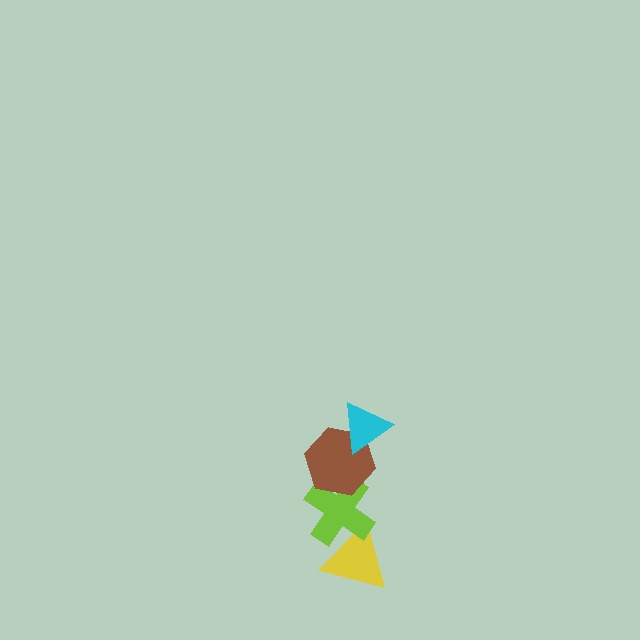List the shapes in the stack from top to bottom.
From top to bottom: the cyan triangle, the brown hexagon, the lime cross, the yellow triangle.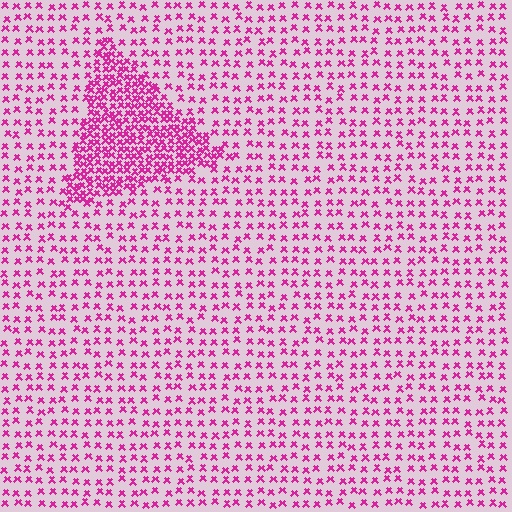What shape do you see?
I see a triangle.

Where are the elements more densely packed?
The elements are more densely packed inside the triangle boundary.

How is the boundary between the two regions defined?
The boundary is defined by a change in element density (approximately 2.5x ratio). All elements are the same color, size, and shape.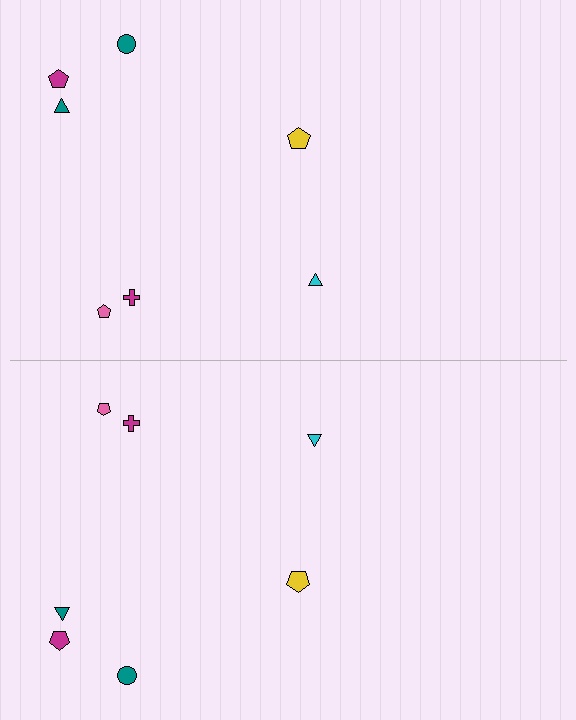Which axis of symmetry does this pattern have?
The pattern has a horizontal axis of symmetry running through the center of the image.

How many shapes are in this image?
There are 14 shapes in this image.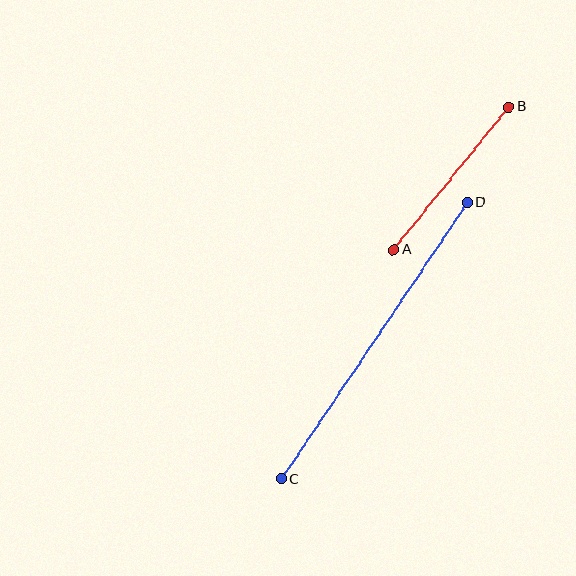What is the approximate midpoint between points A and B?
The midpoint is at approximately (451, 178) pixels.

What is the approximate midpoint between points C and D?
The midpoint is at approximately (375, 341) pixels.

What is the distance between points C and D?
The distance is approximately 334 pixels.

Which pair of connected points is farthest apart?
Points C and D are farthest apart.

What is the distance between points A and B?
The distance is approximately 184 pixels.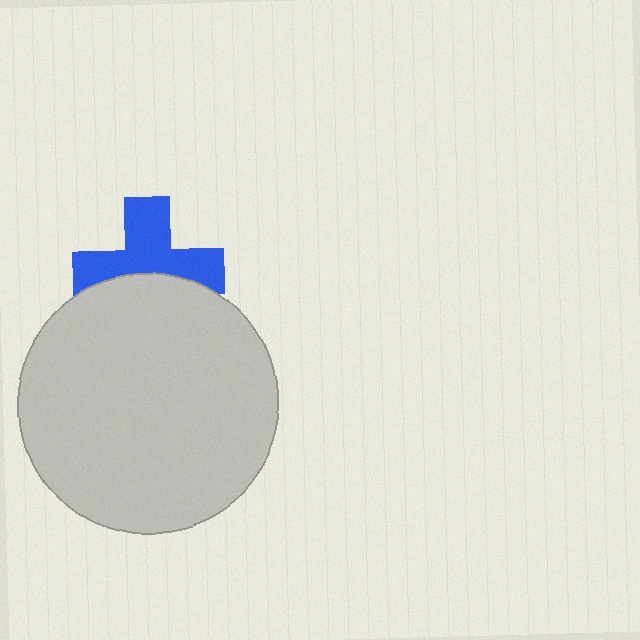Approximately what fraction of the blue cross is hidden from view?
Roughly 40% of the blue cross is hidden behind the light gray circle.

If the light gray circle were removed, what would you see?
You would see the complete blue cross.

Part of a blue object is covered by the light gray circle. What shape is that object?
It is a cross.